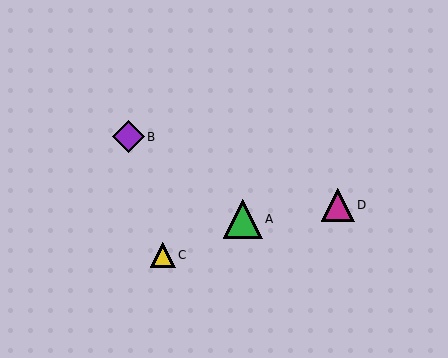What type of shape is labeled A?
Shape A is a green triangle.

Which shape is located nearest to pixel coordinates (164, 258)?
The yellow triangle (labeled C) at (163, 255) is nearest to that location.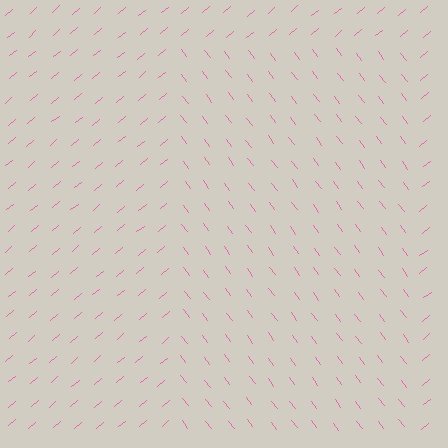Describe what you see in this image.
The image is filled with small pink line segments. A rectangle region in the image has lines oriented differently from the surrounding lines, creating a visible texture boundary.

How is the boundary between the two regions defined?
The boundary is defined purely by a change in line orientation (approximately 87 degrees difference). All lines are the same color and thickness.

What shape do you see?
I see a rectangle.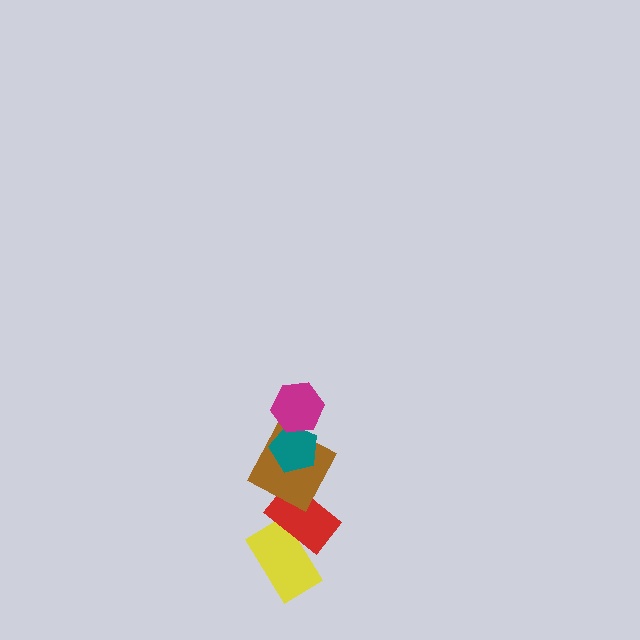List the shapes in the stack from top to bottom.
From top to bottom: the magenta hexagon, the teal pentagon, the brown square, the red rectangle, the yellow rectangle.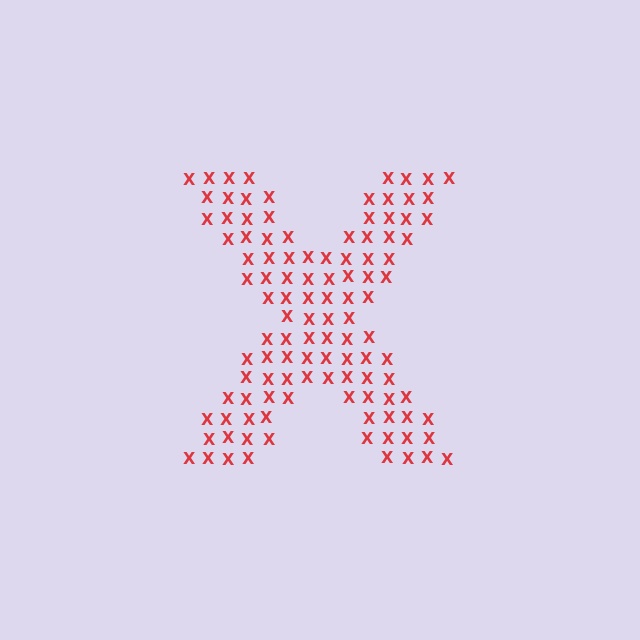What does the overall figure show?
The overall figure shows the letter X.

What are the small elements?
The small elements are letter X's.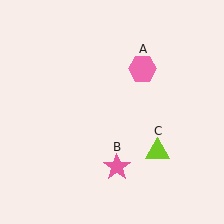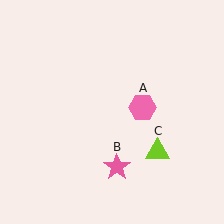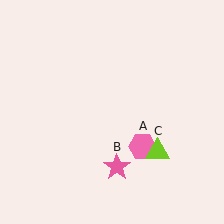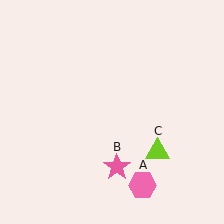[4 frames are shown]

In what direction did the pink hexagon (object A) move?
The pink hexagon (object A) moved down.